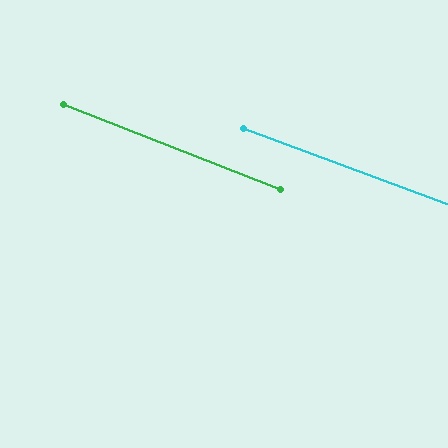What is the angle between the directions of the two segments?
Approximately 1 degree.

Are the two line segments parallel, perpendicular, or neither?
Parallel — their directions differ by only 0.9°.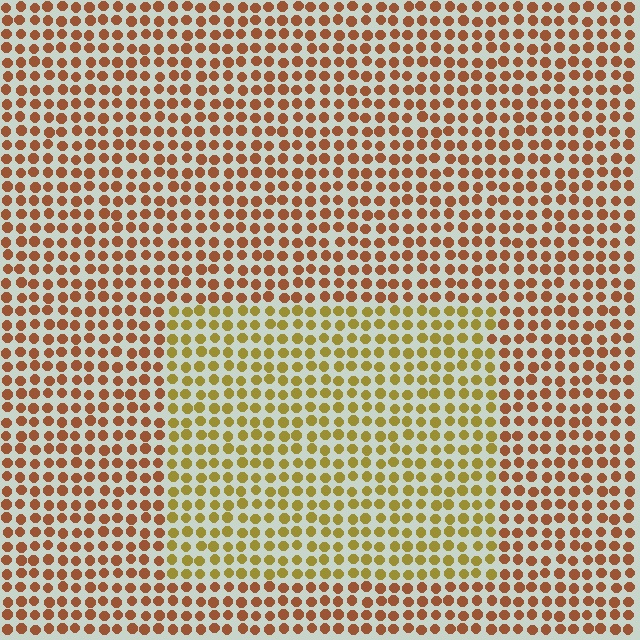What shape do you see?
I see a rectangle.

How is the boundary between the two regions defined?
The boundary is defined purely by a slight shift in hue (about 34 degrees). Spacing, size, and orientation are identical on both sides.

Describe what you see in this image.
The image is filled with small brown elements in a uniform arrangement. A rectangle-shaped region is visible where the elements are tinted to a slightly different hue, forming a subtle color boundary.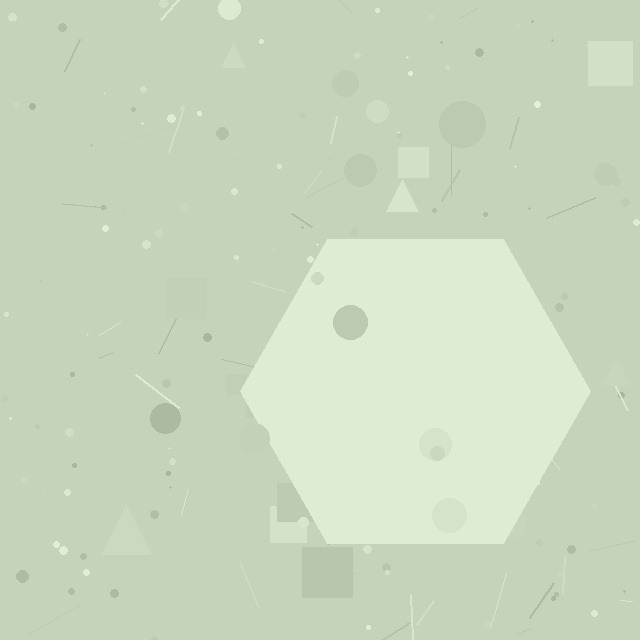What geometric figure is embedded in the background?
A hexagon is embedded in the background.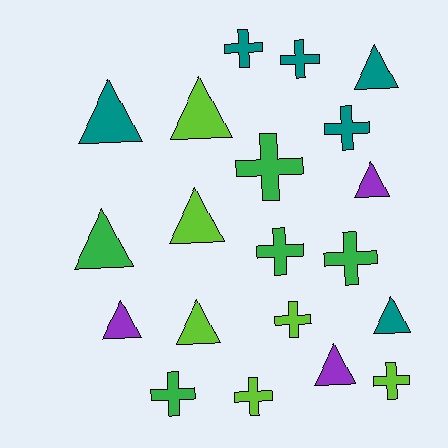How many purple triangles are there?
There are 3 purple triangles.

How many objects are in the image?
There are 20 objects.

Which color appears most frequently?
Teal, with 6 objects.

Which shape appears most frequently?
Triangle, with 10 objects.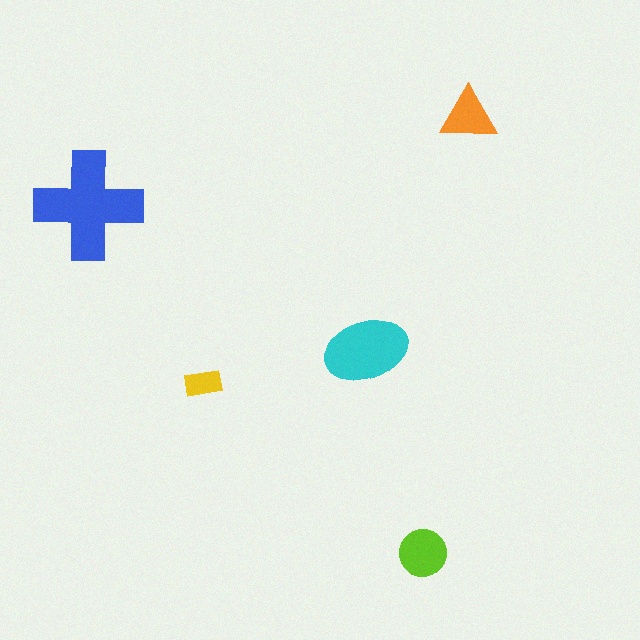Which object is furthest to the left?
The blue cross is leftmost.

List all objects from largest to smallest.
The blue cross, the cyan ellipse, the lime circle, the orange triangle, the yellow rectangle.